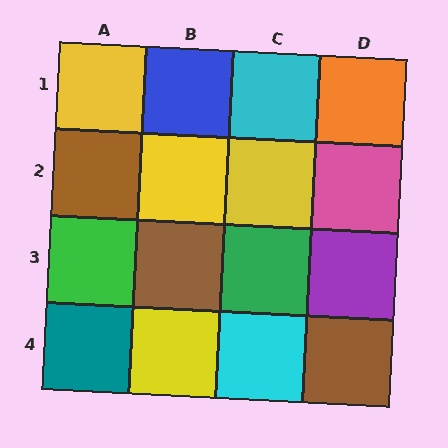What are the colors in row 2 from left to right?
Brown, yellow, yellow, pink.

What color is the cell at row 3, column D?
Purple.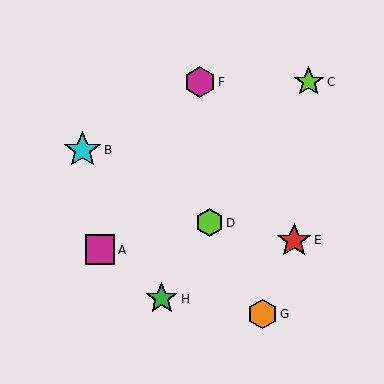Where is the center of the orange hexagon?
The center of the orange hexagon is at (262, 314).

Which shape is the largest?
The cyan star (labeled B) is the largest.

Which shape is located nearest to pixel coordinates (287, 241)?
The red star (labeled E) at (294, 240) is nearest to that location.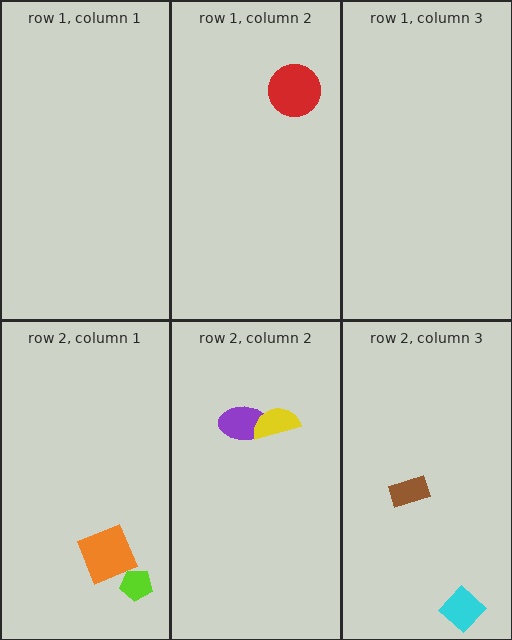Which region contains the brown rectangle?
The row 2, column 3 region.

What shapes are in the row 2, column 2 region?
The purple ellipse, the yellow semicircle.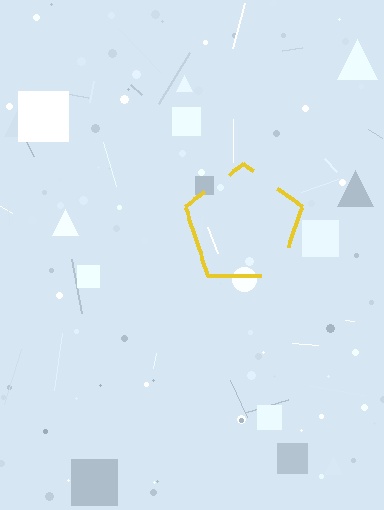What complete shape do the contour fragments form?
The contour fragments form a pentagon.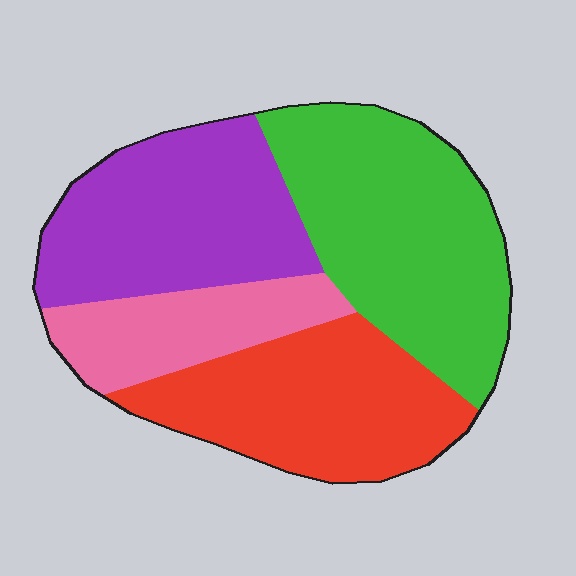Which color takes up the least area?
Pink, at roughly 15%.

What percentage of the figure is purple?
Purple takes up between a sixth and a third of the figure.